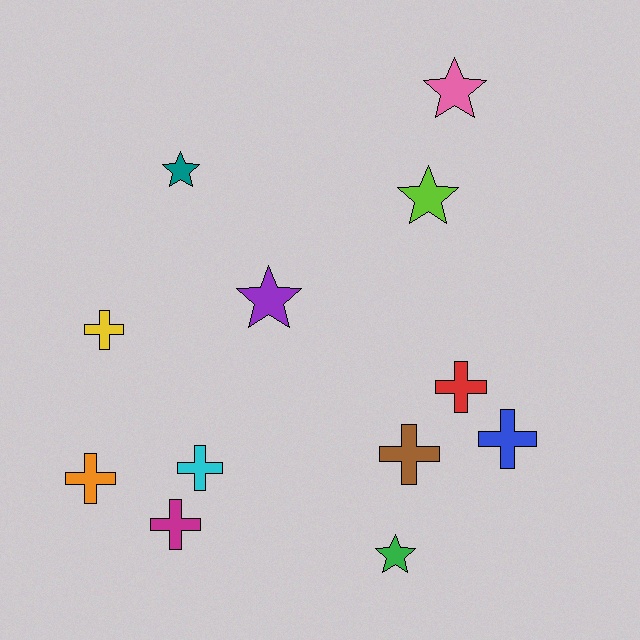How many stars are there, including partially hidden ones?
There are 5 stars.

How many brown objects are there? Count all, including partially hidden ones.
There is 1 brown object.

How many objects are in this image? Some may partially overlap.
There are 12 objects.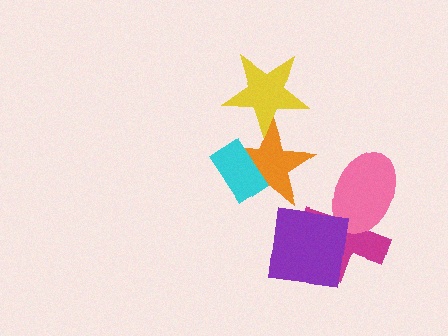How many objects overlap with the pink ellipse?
2 objects overlap with the pink ellipse.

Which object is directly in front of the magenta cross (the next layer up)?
The pink ellipse is directly in front of the magenta cross.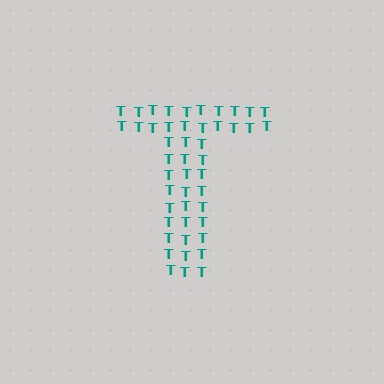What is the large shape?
The large shape is the letter T.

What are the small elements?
The small elements are letter T's.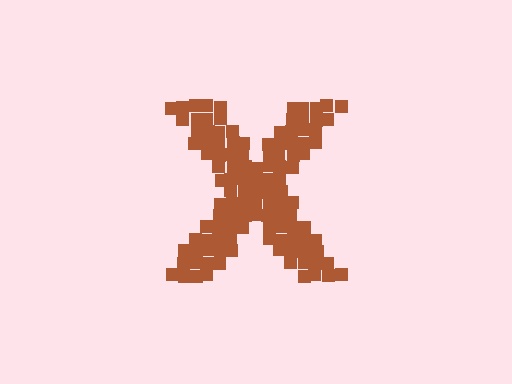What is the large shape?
The large shape is the letter X.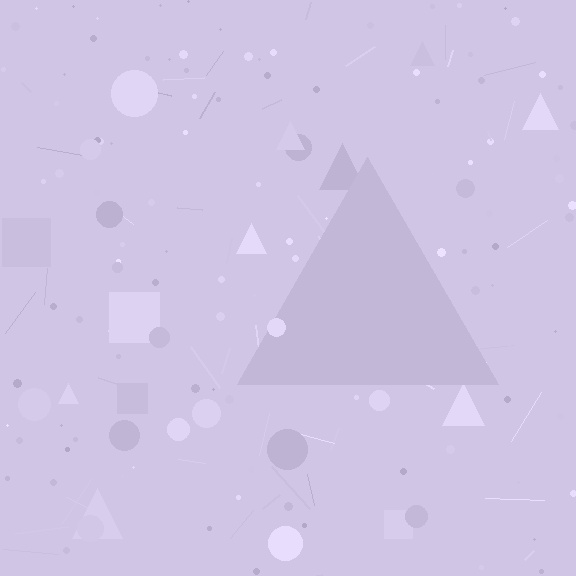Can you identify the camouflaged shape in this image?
The camouflaged shape is a triangle.